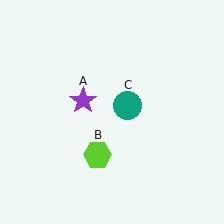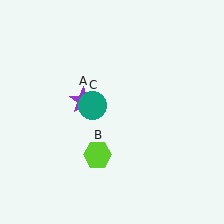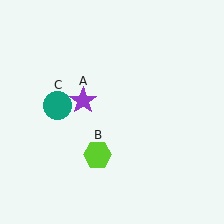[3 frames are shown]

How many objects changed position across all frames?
1 object changed position: teal circle (object C).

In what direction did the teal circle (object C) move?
The teal circle (object C) moved left.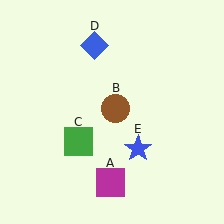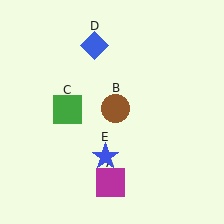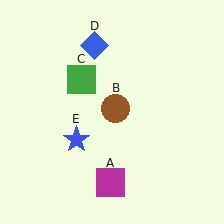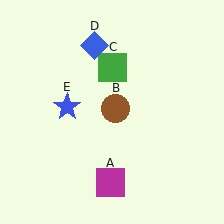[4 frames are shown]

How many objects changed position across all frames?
2 objects changed position: green square (object C), blue star (object E).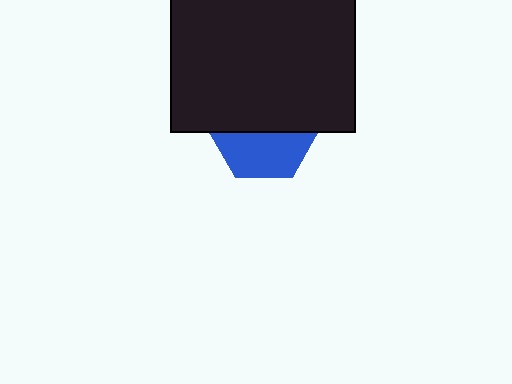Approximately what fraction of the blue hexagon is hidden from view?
Roughly 58% of the blue hexagon is hidden behind the black rectangle.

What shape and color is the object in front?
The object in front is a black rectangle.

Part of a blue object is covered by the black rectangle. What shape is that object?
It is a hexagon.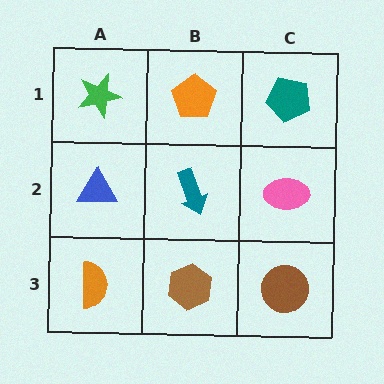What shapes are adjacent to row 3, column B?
A teal arrow (row 2, column B), an orange semicircle (row 3, column A), a brown circle (row 3, column C).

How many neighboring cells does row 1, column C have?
2.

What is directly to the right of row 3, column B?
A brown circle.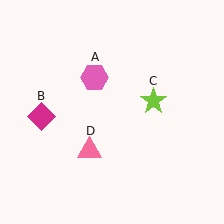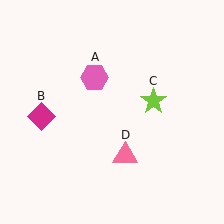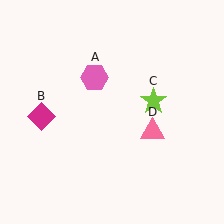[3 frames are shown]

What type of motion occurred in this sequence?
The pink triangle (object D) rotated counterclockwise around the center of the scene.